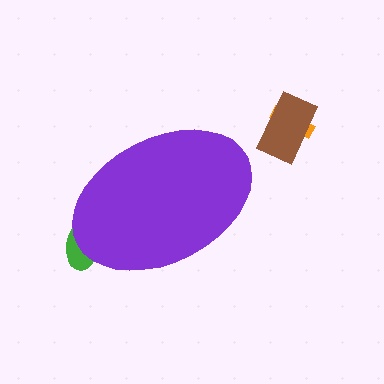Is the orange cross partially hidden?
No, the orange cross is fully visible.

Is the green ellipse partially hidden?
Yes, the green ellipse is partially hidden behind the purple ellipse.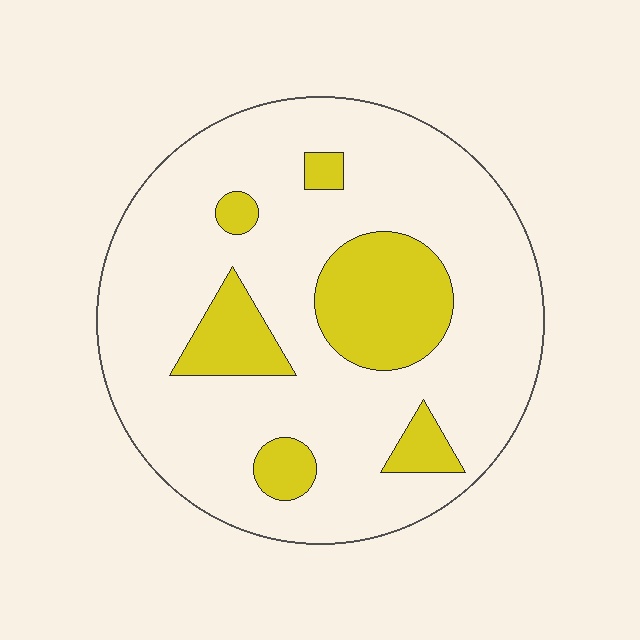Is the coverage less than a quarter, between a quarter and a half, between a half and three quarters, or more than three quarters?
Less than a quarter.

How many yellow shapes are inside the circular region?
6.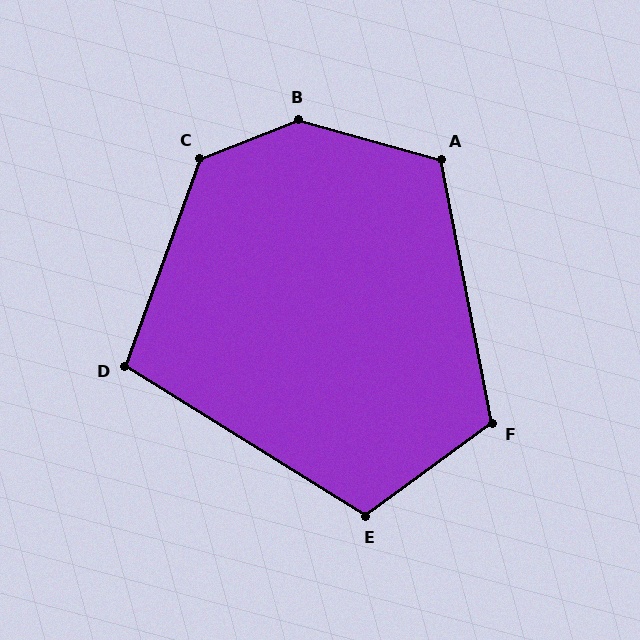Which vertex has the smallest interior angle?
D, at approximately 102 degrees.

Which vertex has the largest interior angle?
B, at approximately 143 degrees.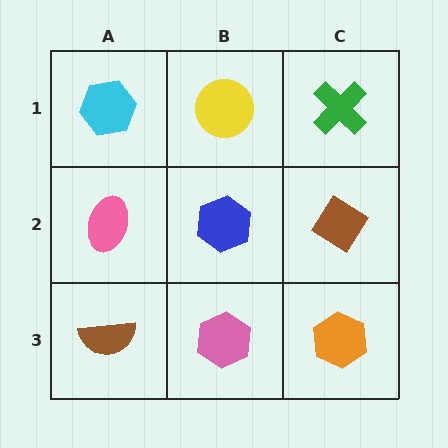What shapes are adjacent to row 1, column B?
A blue hexagon (row 2, column B), a cyan hexagon (row 1, column A), a green cross (row 1, column C).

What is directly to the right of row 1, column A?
A yellow circle.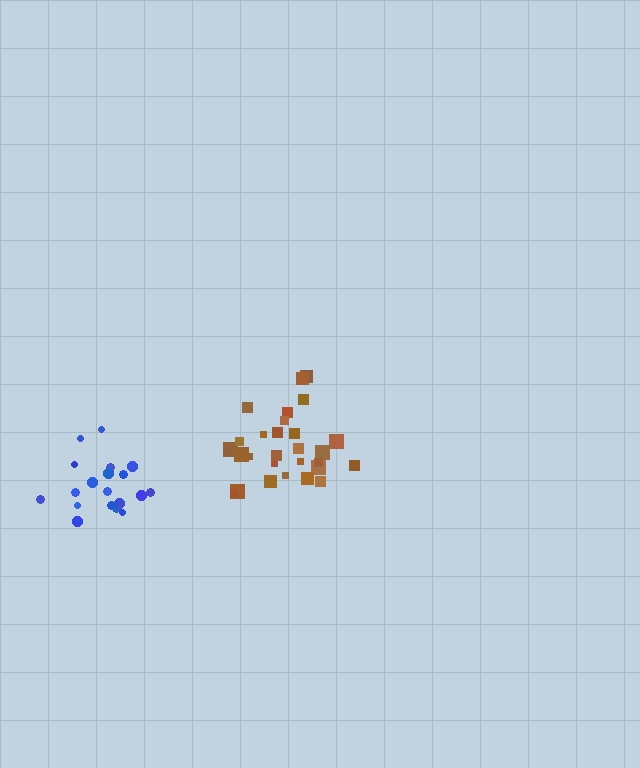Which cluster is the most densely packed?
Blue.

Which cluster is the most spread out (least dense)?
Brown.